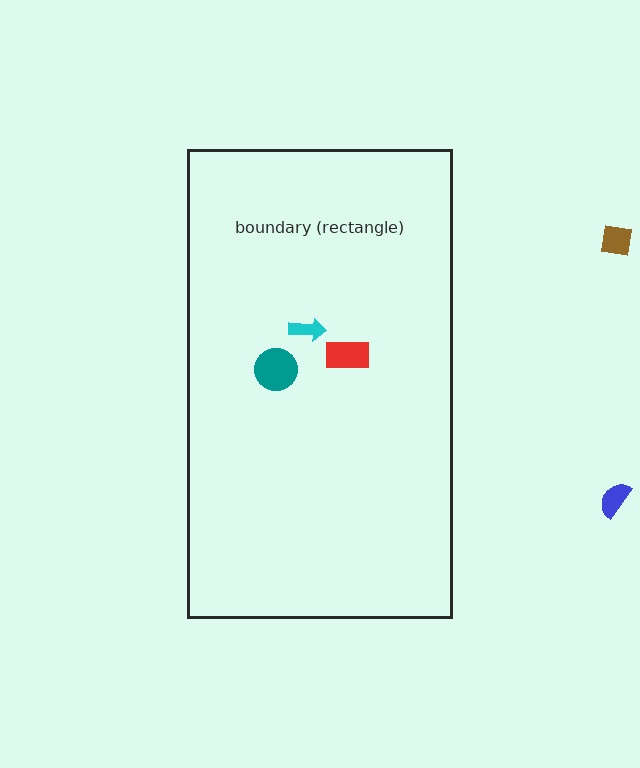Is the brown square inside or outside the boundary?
Outside.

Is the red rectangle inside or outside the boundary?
Inside.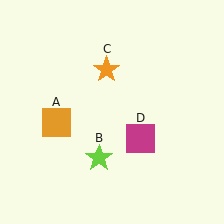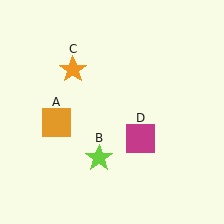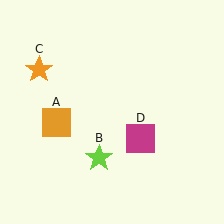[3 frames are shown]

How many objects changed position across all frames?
1 object changed position: orange star (object C).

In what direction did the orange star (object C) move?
The orange star (object C) moved left.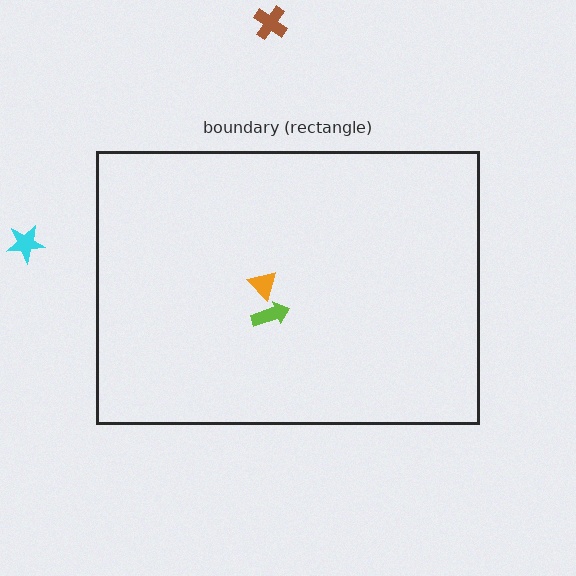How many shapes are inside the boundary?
2 inside, 2 outside.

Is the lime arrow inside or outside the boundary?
Inside.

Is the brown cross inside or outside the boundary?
Outside.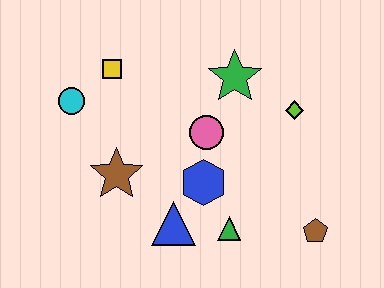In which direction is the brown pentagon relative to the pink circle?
The brown pentagon is to the right of the pink circle.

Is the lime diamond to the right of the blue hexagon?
Yes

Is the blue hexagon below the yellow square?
Yes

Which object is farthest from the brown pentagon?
The cyan circle is farthest from the brown pentagon.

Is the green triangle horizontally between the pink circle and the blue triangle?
No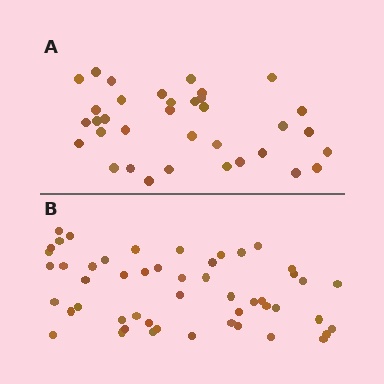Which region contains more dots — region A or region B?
Region B (the bottom region) has more dots.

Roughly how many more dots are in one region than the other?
Region B has approximately 15 more dots than region A.